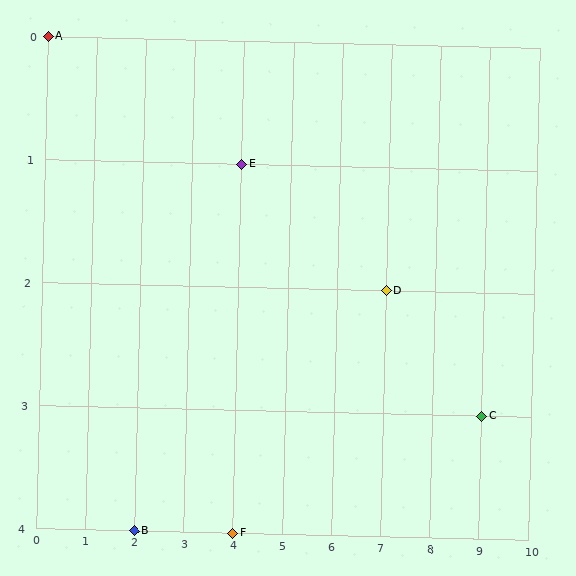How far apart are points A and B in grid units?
Points A and B are 2 columns and 4 rows apart (about 4.5 grid units diagonally).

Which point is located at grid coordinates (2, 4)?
Point B is at (2, 4).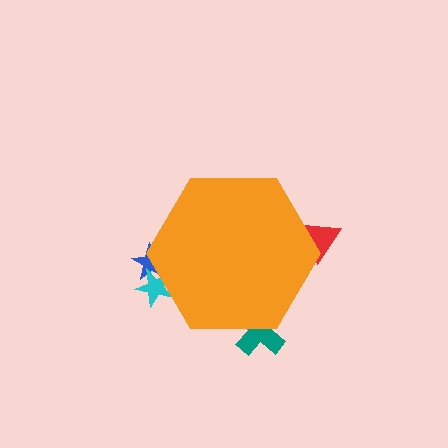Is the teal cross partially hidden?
Yes, the teal cross is partially hidden behind the orange hexagon.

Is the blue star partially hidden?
Yes, the blue star is partially hidden behind the orange hexagon.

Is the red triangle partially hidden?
Yes, the red triangle is partially hidden behind the orange hexagon.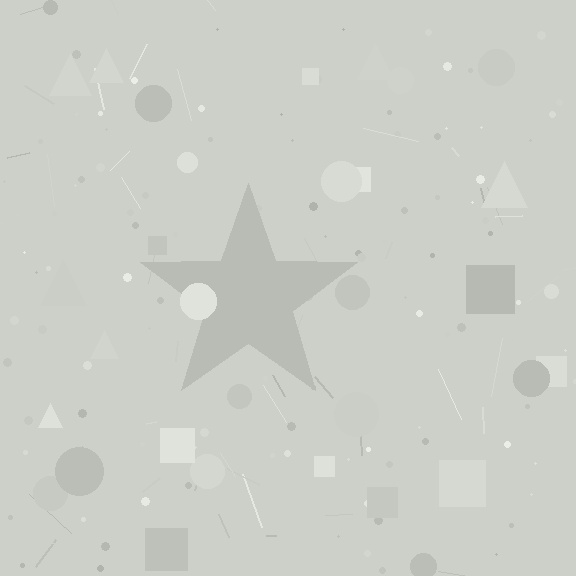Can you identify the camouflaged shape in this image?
The camouflaged shape is a star.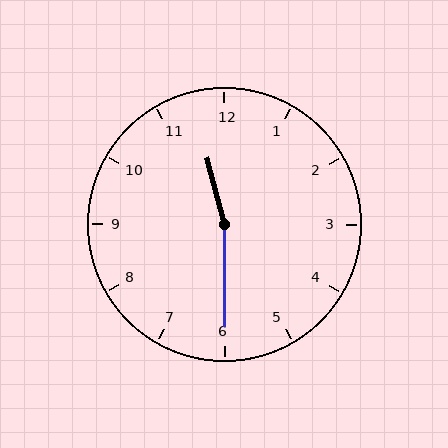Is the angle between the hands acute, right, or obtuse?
It is obtuse.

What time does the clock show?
11:30.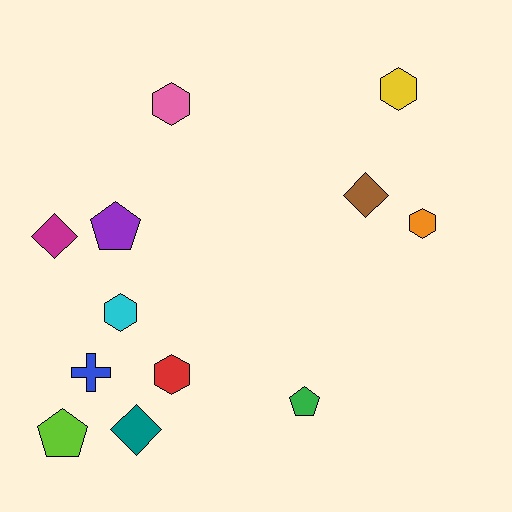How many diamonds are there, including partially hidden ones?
There are 3 diamonds.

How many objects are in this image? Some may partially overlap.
There are 12 objects.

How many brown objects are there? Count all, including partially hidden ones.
There is 1 brown object.